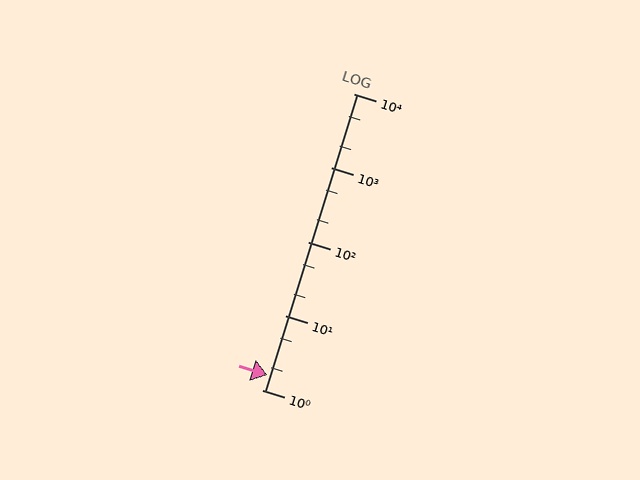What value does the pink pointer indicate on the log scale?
The pointer indicates approximately 1.6.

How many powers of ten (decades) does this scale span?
The scale spans 4 decades, from 1 to 10000.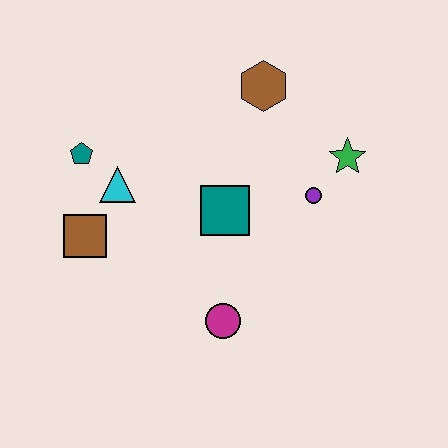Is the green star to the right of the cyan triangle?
Yes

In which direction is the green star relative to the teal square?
The green star is to the right of the teal square.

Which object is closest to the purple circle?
The green star is closest to the purple circle.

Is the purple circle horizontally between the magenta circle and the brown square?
No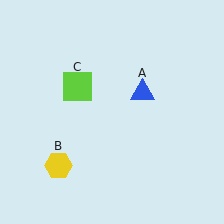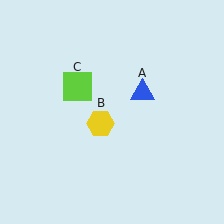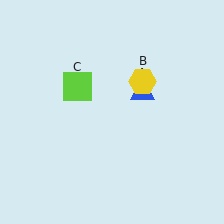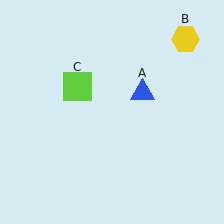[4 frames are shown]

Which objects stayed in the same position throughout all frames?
Blue triangle (object A) and lime square (object C) remained stationary.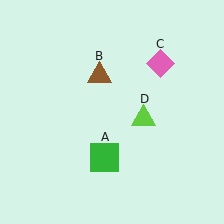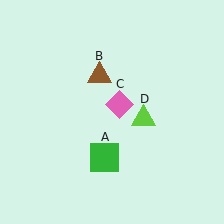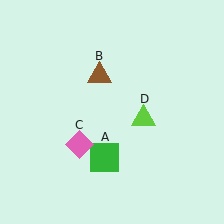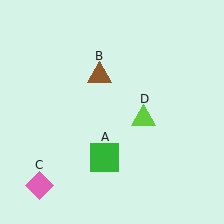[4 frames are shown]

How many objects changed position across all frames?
1 object changed position: pink diamond (object C).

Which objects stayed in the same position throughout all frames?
Green square (object A) and brown triangle (object B) and lime triangle (object D) remained stationary.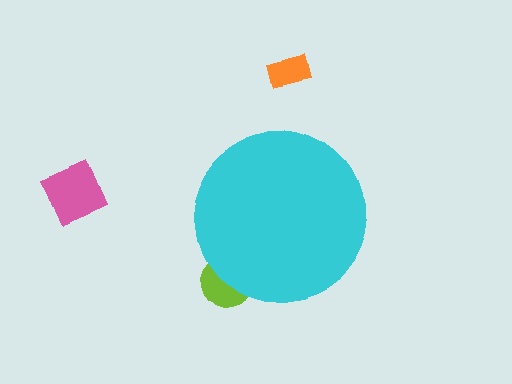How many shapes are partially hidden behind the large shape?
1 shape is partially hidden.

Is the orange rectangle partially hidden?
No, the orange rectangle is fully visible.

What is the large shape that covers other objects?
A cyan circle.